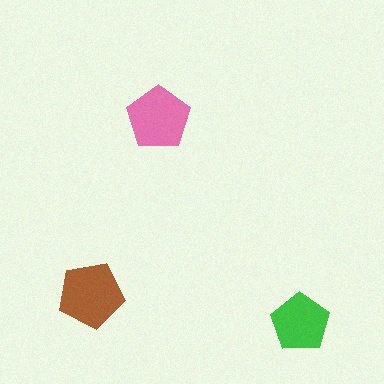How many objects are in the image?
There are 3 objects in the image.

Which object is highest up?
The pink pentagon is topmost.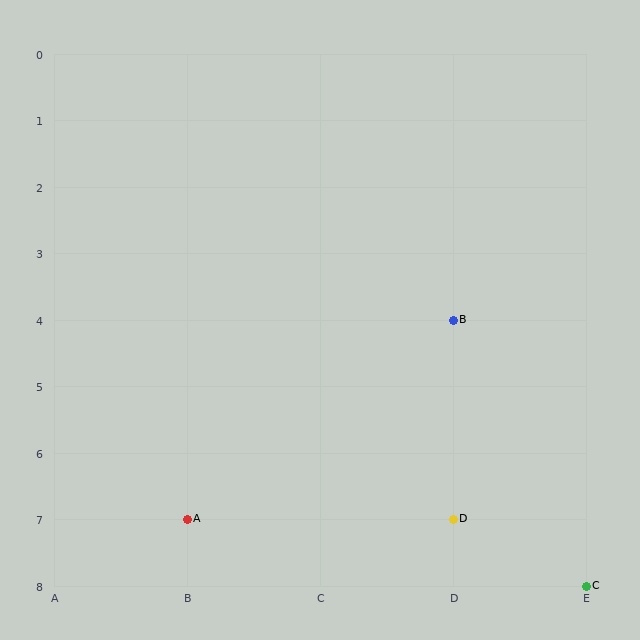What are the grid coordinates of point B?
Point B is at grid coordinates (D, 4).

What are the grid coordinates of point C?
Point C is at grid coordinates (E, 8).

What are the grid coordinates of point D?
Point D is at grid coordinates (D, 7).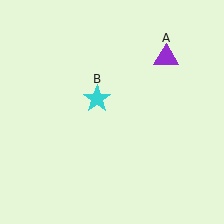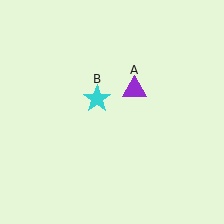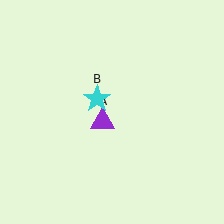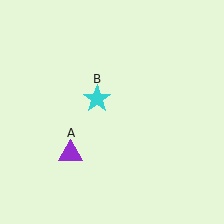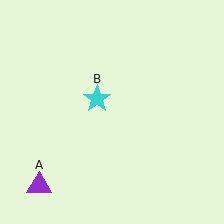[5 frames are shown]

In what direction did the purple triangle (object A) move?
The purple triangle (object A) moved down and to the left.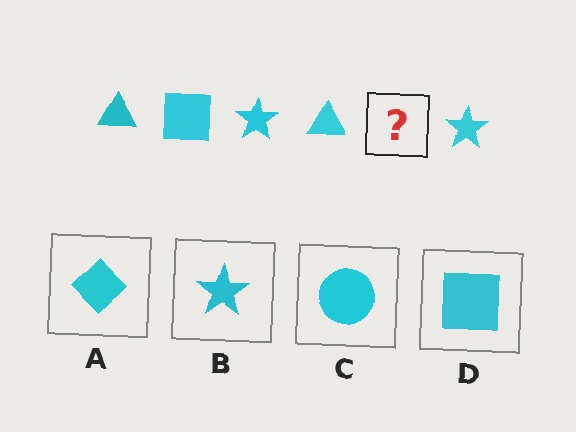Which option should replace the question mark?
Option D.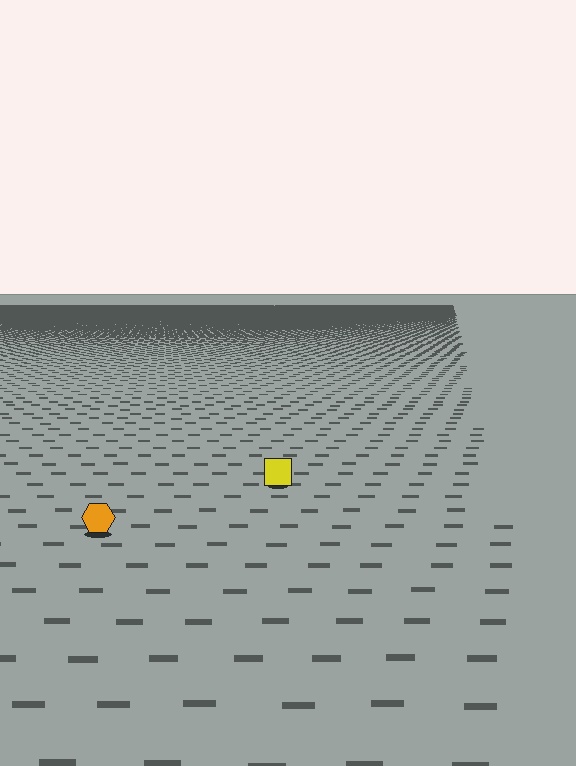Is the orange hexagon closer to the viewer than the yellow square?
Yes. The orange hexagon is closer — you can tell from the texture gradient: the ground texture is coarser near it.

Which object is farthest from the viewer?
The yellow square is farthest from the viewer. It appears smaller and the ground texture around it is denser.